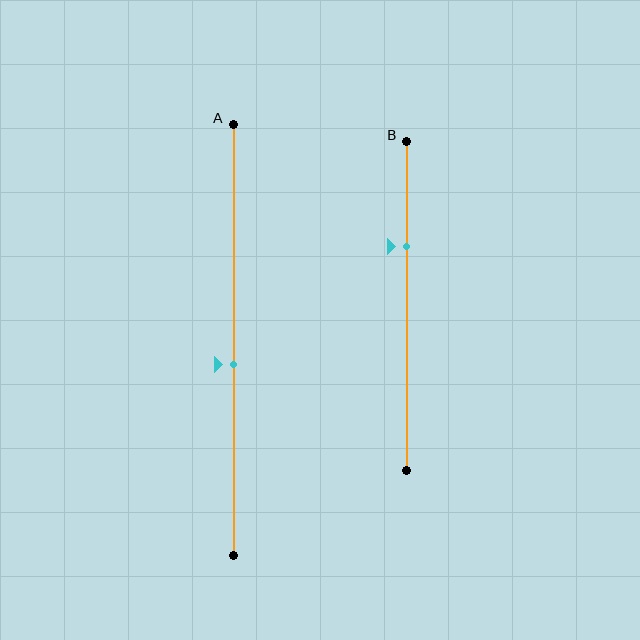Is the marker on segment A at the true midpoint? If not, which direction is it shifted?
No, the marker on segment A is shifted downward by about 6% of the segment length.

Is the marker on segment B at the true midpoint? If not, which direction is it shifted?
No, the marker on segment B is shifted upward by about 18% of the segment length.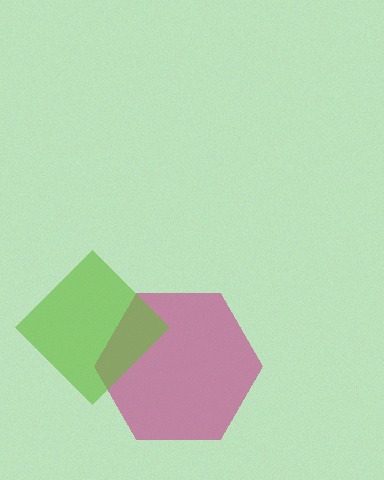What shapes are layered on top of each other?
The layered shapes are: a magenta hexagon, a lime diamond.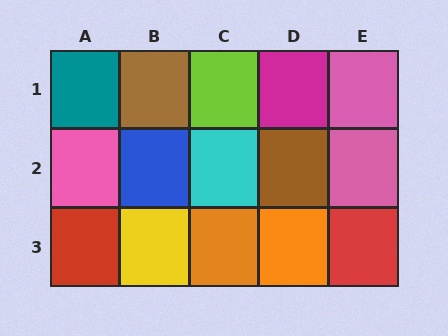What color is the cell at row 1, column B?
Brown.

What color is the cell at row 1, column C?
Lime.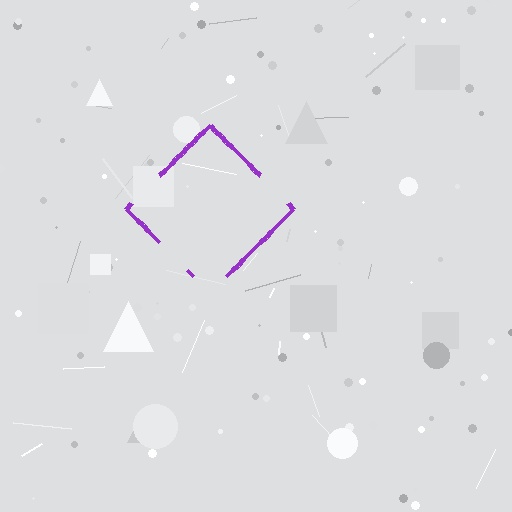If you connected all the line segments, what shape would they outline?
They would outline a diamond.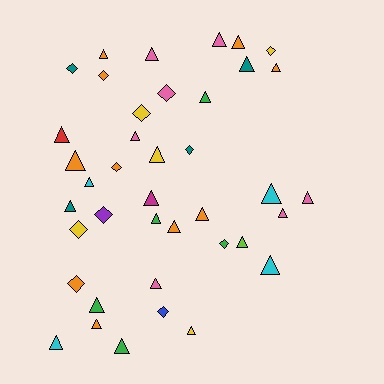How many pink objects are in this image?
There are 7 pink objects.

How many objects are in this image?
There are 40 objects.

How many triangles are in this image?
There are 28 triangles.